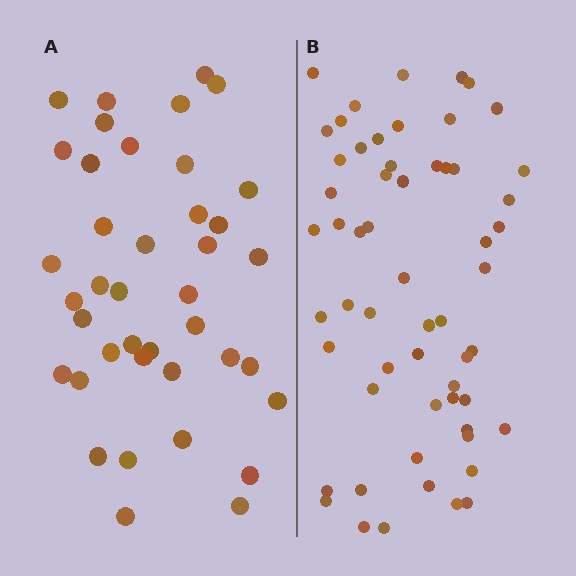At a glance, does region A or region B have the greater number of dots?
Region B (the right region) has more dots.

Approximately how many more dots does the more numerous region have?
Region B has approximately 20 more dots than region A.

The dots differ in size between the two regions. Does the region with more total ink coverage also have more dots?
No. Region A has more total ink coverage because its dots are larger, but region B actually contains more individual dots. Total area can be misleading — the number of items is what matters here.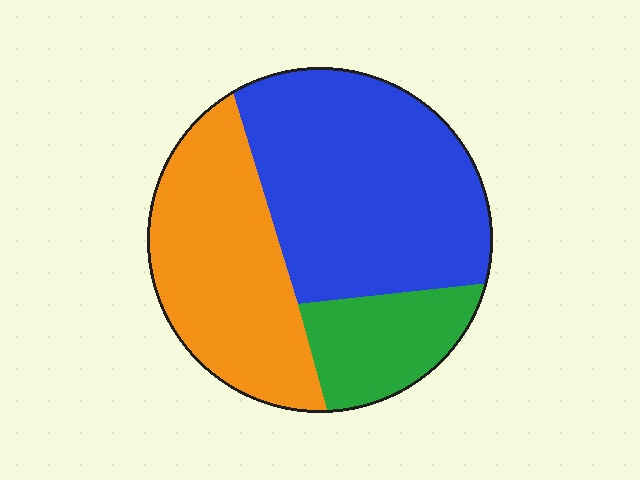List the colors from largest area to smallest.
From largest to smallest: blue, orange, green.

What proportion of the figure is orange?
Orange takes up between a third and a half of the figure.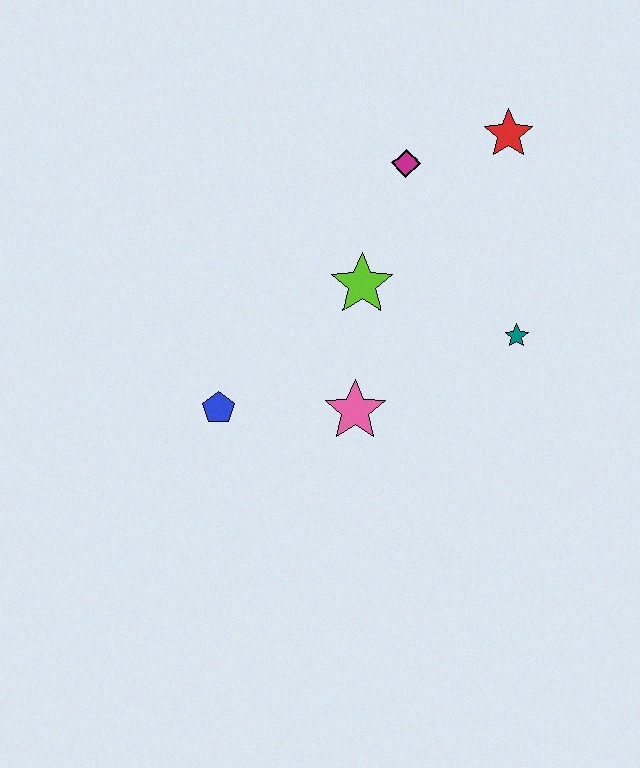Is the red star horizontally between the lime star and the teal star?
Yes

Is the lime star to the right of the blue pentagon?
Yes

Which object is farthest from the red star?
The blue pentagon is farthest from the red star.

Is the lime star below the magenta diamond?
Yes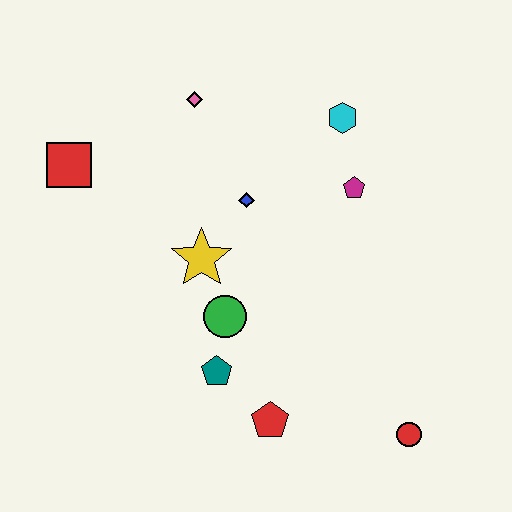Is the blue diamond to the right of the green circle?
Yes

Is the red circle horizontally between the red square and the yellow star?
No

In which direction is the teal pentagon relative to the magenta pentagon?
The teal pentagon is below the magenta pentagon.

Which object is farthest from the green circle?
The cyan hexagon is farthest from the green circle.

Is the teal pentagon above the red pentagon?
Yes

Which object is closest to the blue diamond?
The yellow star is closest to the blue diamond.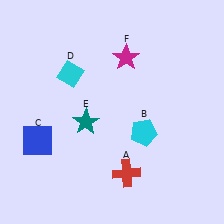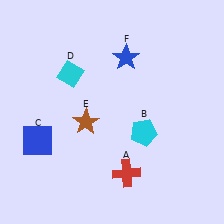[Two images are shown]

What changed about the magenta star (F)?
In Image 1, F is magenta. In Image 2, it changed to blue.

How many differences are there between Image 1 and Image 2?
There are 2 differences between the two images.